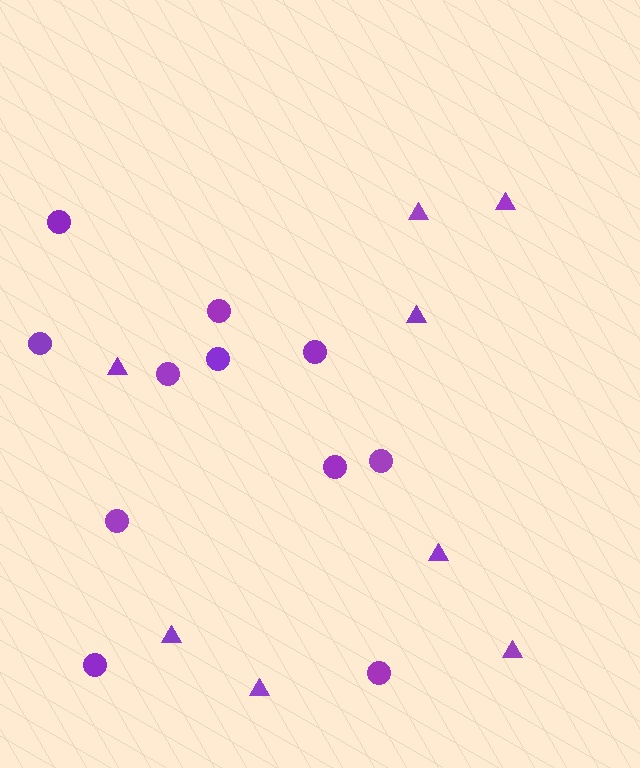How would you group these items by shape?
There are 2 groups: one group of circles (11) and one group of triangles (8).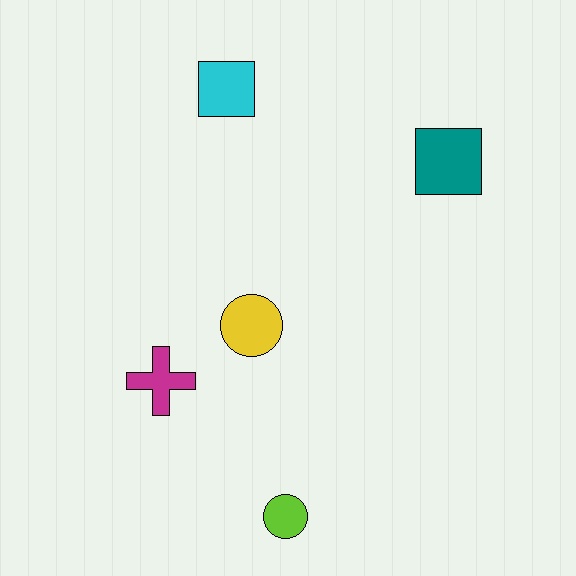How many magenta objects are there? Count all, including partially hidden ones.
There is 1 magenta object.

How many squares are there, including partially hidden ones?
There are 2 squares.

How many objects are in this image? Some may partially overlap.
There are 5 objects.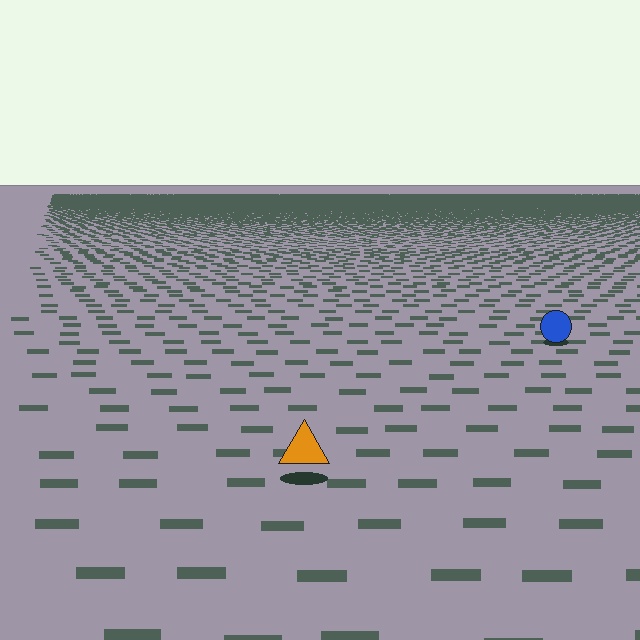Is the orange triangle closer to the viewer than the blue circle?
Yes. The orange triangle is closer — you can tell from the texture gradient: the ground texture is coarser near it.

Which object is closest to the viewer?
The orange triangle is closest. The texture marks near it are larger and more spread out.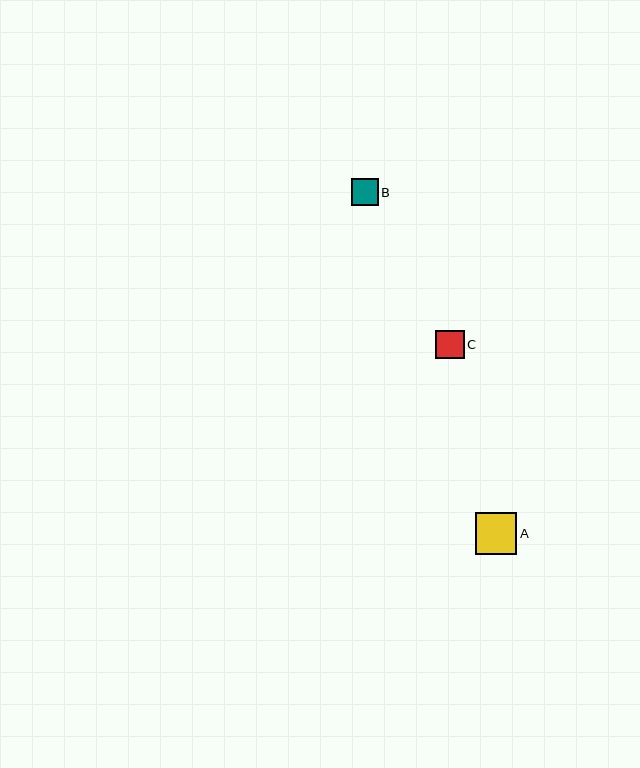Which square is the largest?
Square A is the largest with a size of approximately 41 pixels.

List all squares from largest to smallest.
From largest to smallest: A, C, B.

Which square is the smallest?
Square B is the smallest with a size of approximately 27 pixels.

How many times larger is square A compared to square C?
Square A is approximately 1.5 times the size of square C.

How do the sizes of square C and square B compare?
Square C and square B are approximately the same size.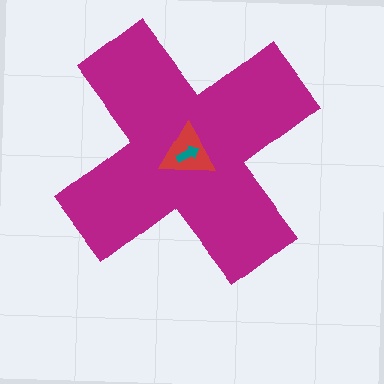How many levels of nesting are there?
3.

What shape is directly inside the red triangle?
The teal arrow.